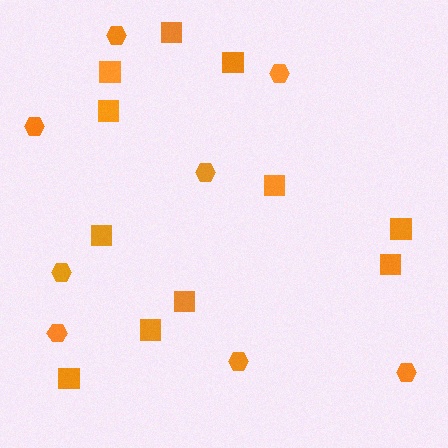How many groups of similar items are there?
There are 2 groups: one group of squares (11) and one group of hexagons (8).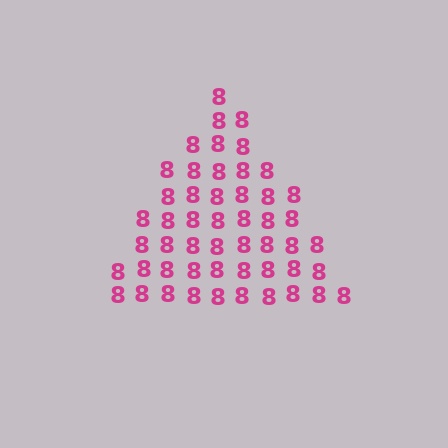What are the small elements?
The small elements are digit 8's.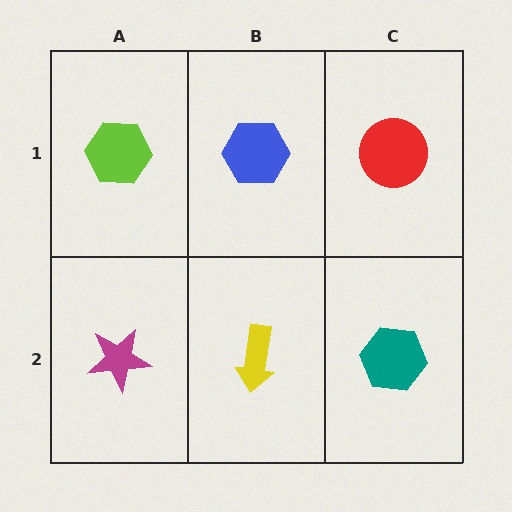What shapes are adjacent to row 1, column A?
A magenta star (row 2, column A), a blue hexagon (row 1, column B).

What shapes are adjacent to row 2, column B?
A blue hexagon (row 1, column B), a magenta star (row 2, column A), a teal hexagon (row 2, column C).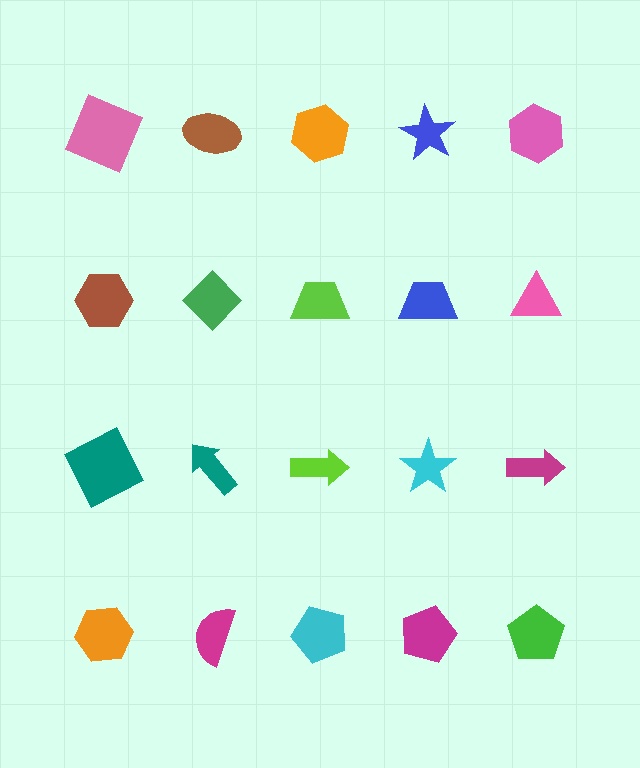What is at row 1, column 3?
An orange hexagon.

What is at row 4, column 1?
An orange hexagon.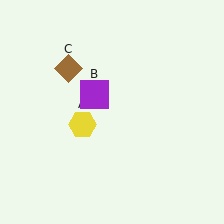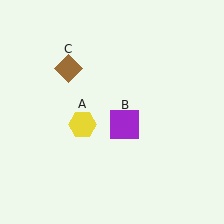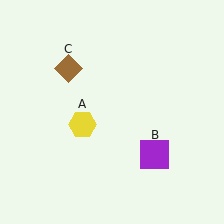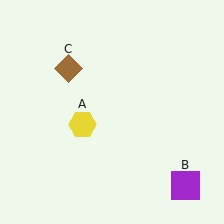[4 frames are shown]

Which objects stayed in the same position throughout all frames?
Yellow hexagon (object A) and brown diamond (object C) remained stationary.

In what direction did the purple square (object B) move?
The purple square (object B) moved down and to the right.